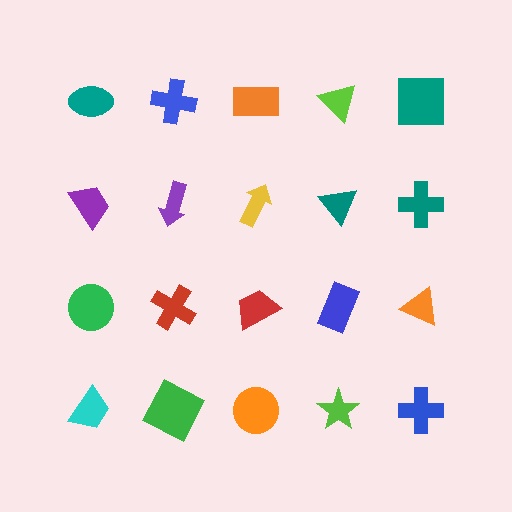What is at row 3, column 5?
An orange triangle.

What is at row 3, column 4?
A blue rectangle.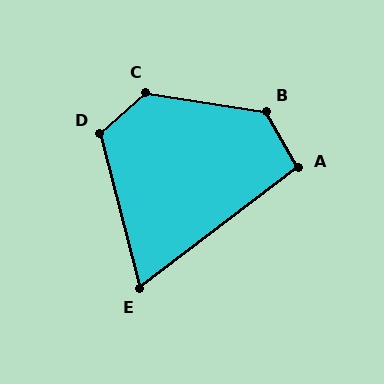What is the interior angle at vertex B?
Approximately 129 degrees (obtuse).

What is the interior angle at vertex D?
Approximately 117 degrees (obtuse).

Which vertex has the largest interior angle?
C, at approximately 130 degrees.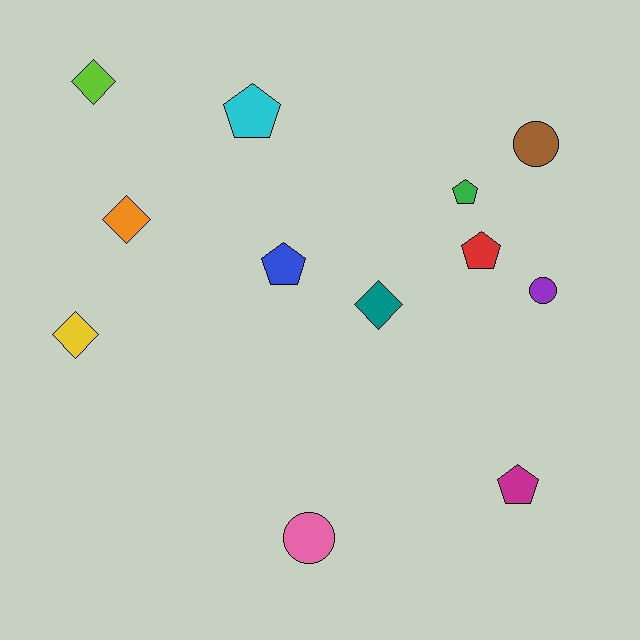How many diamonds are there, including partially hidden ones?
There are 4 diamonds.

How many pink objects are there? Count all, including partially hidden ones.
There is 1 pink object.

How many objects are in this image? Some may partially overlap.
There are 12 objects.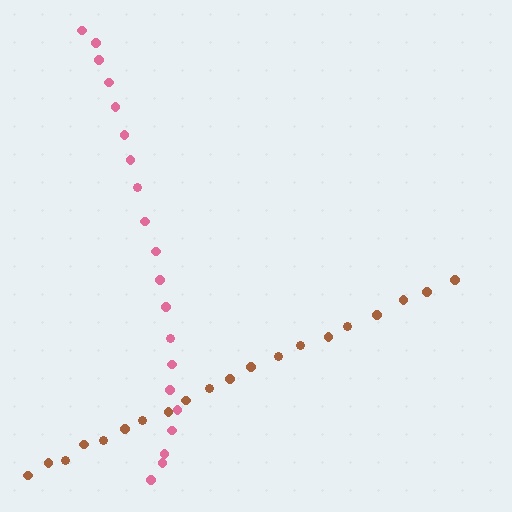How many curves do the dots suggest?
There are 2 distinct paths.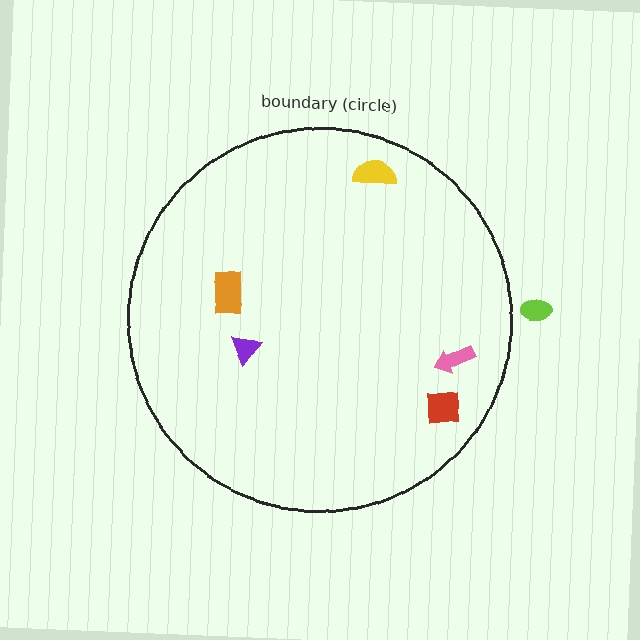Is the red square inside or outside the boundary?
Inside.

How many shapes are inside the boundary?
5 inside, 1 outside.